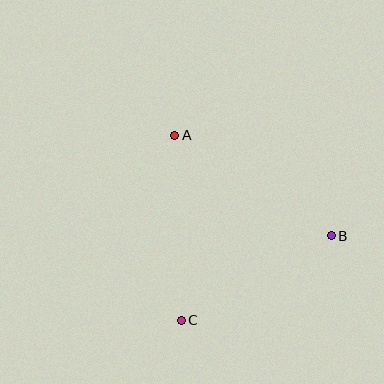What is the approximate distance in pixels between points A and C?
The distance between A and C is approximately 186 pixels.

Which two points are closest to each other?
Points B and C are closest to each other.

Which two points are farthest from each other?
Points A and B are farthest from each other.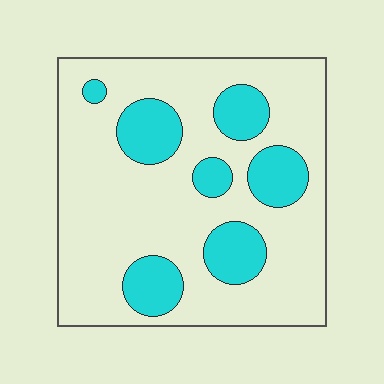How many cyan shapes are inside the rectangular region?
7.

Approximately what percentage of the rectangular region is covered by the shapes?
Approximately 25%.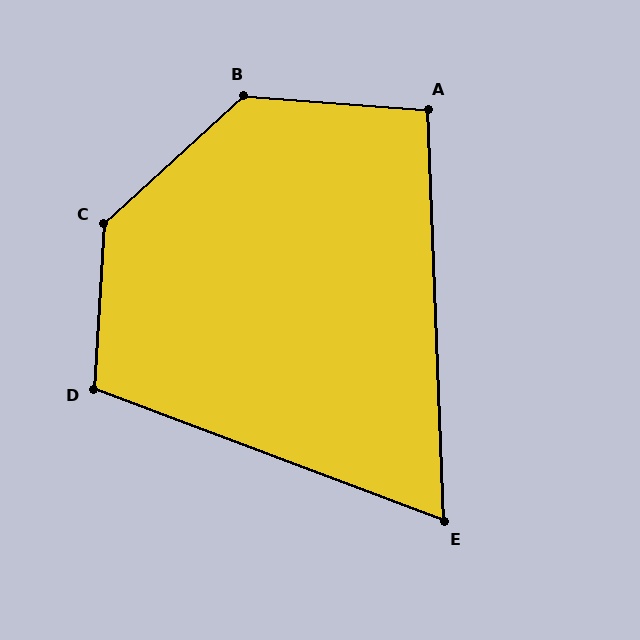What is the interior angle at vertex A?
Approximately 96 degrees (obtuse).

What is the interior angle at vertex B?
Approximately 133 degrees (obtuse).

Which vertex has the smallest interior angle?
E, at approximately 67 degrees.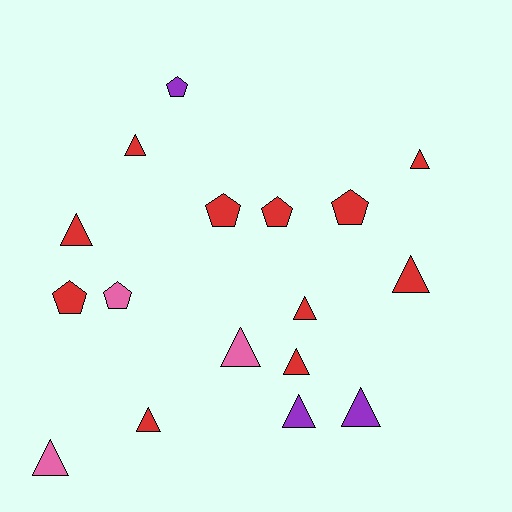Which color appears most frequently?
Red, with 11 objects.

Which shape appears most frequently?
Triangle, with 11 objects.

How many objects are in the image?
There are 17 objects.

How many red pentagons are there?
There are 4 red pentagons.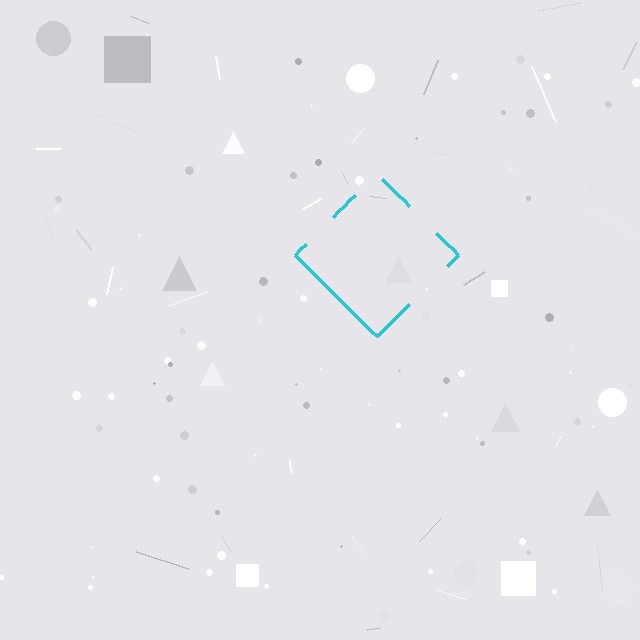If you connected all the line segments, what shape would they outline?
They would outline a diamond.